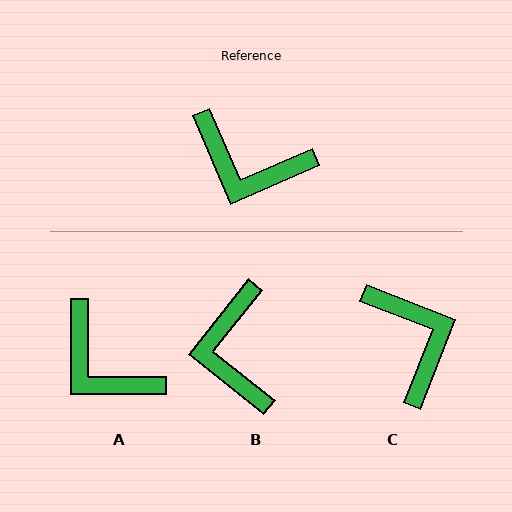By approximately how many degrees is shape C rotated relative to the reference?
Approximately 135 degrees counter-clockwise.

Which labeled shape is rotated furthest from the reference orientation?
C, about 135 degrees away.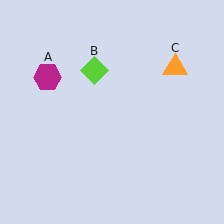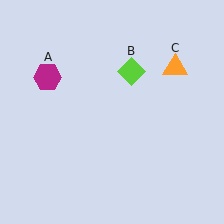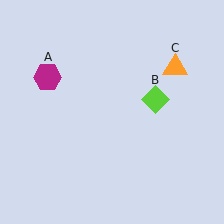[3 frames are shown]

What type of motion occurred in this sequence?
The lime diamond (object B) rotated clockwise around the center of the scene.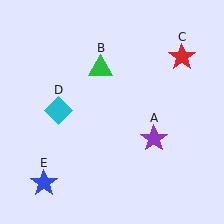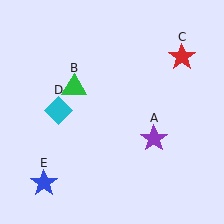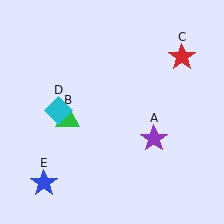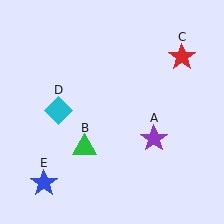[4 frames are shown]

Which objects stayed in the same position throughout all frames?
Purple star (object A) and red star (object C) and cyan diamond (object D) and blue star (object E) remained stationary.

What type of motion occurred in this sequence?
The green triangle (object B) rotated counterclockwise around the center of the scene.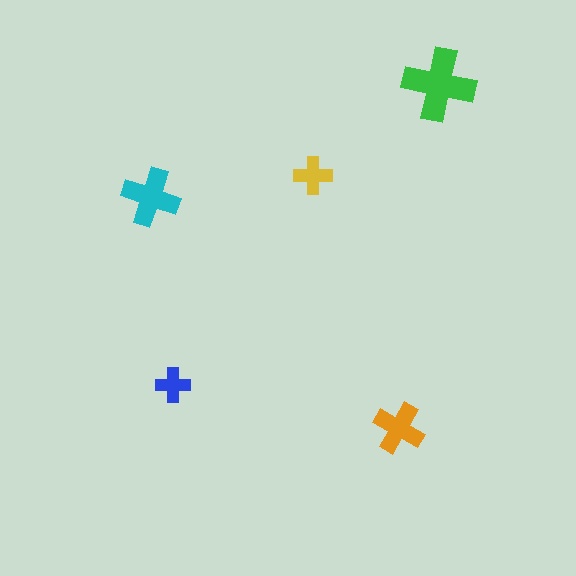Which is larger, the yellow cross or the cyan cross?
The cyan one.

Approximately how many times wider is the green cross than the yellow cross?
About 2 times wider.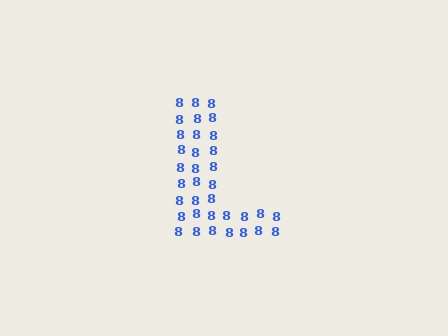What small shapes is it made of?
It is made of small digit 8's.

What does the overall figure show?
The overall figure shows the letter L.